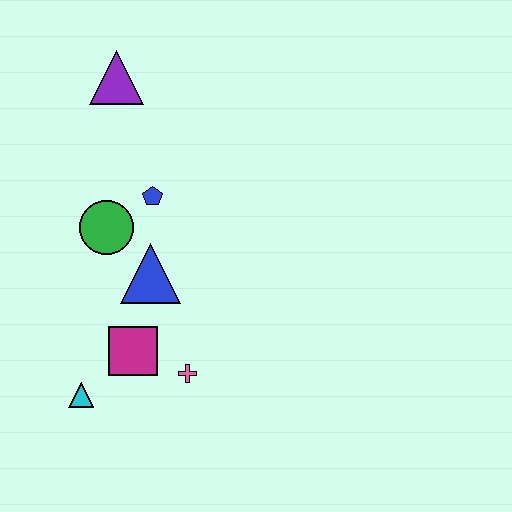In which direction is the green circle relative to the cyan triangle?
The green circle is above the cyan triangle.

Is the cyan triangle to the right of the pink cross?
No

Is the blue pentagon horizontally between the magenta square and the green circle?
No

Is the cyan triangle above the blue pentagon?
No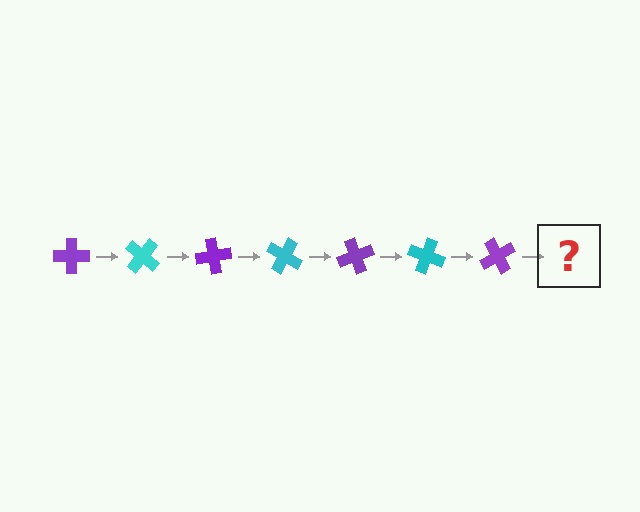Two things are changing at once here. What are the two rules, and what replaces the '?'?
The two rules are that it rotates 40 degrees each step and the color cycles through purple and cyan. The '?' should be a cyan cross, rotated 280 degrees from the start.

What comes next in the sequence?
The next element should be a cyan cross, rotated 280 degrees from the start.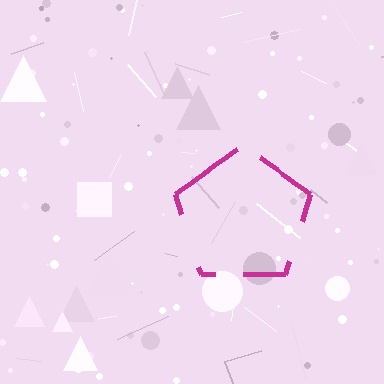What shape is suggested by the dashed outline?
The dashed outline suggests a pentagon.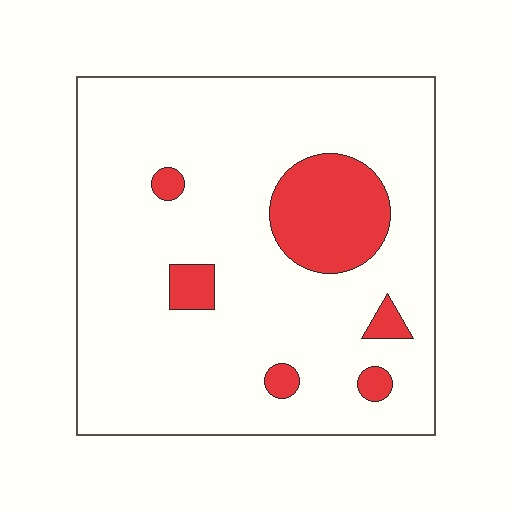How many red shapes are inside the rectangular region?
6.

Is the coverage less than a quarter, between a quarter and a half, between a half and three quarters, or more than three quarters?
Less than a quarter.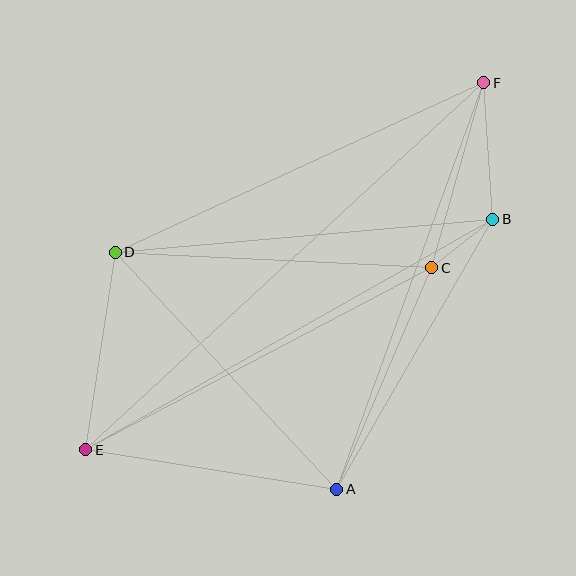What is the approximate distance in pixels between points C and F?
The distance between C and F is approximately 192 pixels.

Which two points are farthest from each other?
Points E and F are farthest from each other.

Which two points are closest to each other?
Points B and C are closest to each other.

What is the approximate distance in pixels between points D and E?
The distance between D and E is approximately 200 pixels.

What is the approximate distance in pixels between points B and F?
The distance between B and F is approximately 137 pixels.